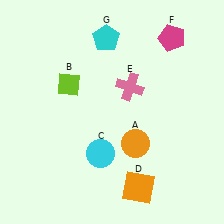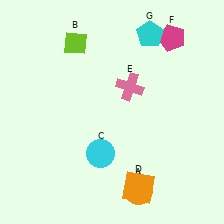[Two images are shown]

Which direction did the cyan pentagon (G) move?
The cyan pentagon (G) moved right.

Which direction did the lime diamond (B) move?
The lime diamond (B) moved up.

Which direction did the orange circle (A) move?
The orange circle (A) moved down.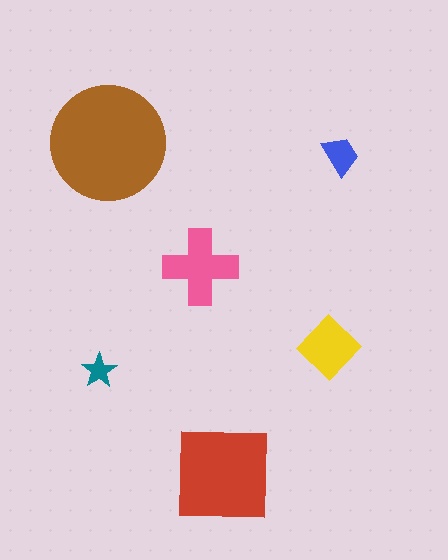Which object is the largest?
The brown circle.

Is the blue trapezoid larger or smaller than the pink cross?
Smaller.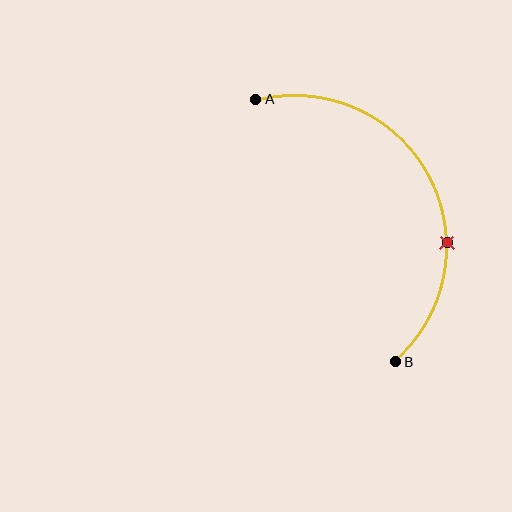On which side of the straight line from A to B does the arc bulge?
The arc bulges to the right of the straight line connecting A and B.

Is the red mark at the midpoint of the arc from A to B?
No. The red mark lies on the arc but is closer to endpoint B. The arc midpoint would be at the point on the curve equidistant along the arc from both A and B.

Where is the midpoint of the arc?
The arc midpoint is the point on the curve farthest from the straight line joining A and B. It sits to the right of that line.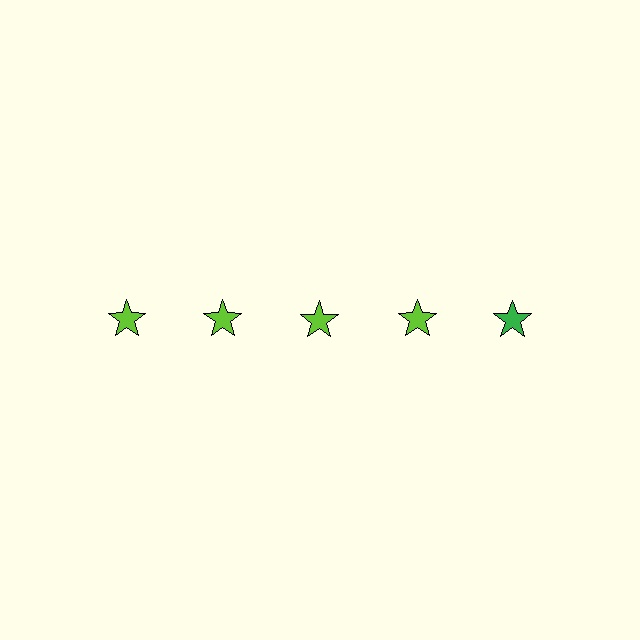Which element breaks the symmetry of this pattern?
The green star in the top row, rightmost column breaks the symmetry. All other shapes are lime stars.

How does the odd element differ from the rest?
It has a different color: green instead of lime.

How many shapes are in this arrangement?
There are 5 shapes arranged in a grid pattern.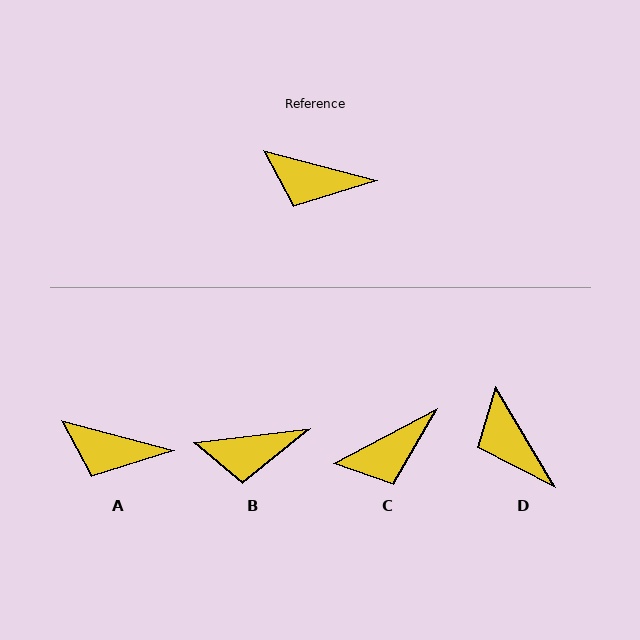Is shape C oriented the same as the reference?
No, it is off by about 42 degrees.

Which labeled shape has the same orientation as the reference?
A.